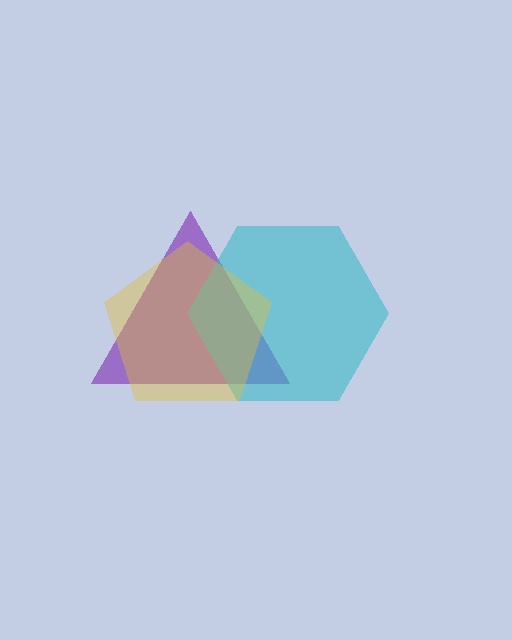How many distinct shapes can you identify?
There are 3 distinct shapes: a purple triangle, a cyan hexagon, a yellow pentagon.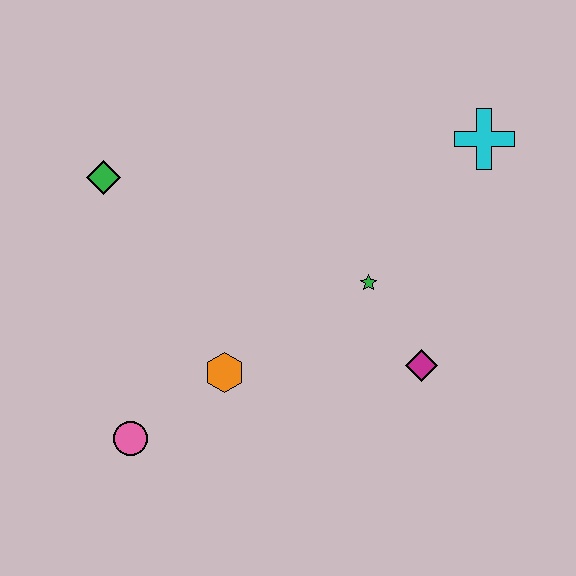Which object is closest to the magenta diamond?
The green star is closest to the magenta diamond.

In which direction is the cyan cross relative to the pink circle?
The cyan cross is to the right of the pink circle.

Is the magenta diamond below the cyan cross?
Yes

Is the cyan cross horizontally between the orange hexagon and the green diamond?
No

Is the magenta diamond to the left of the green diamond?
No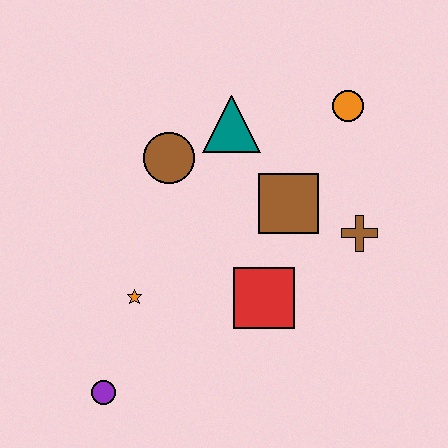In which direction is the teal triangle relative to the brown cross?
The teal triangle is to the left of the brown cross.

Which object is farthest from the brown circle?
The purple circle is farthest from the brown circle.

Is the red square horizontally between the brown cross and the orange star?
Yes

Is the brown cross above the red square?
Yes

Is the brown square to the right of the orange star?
Yes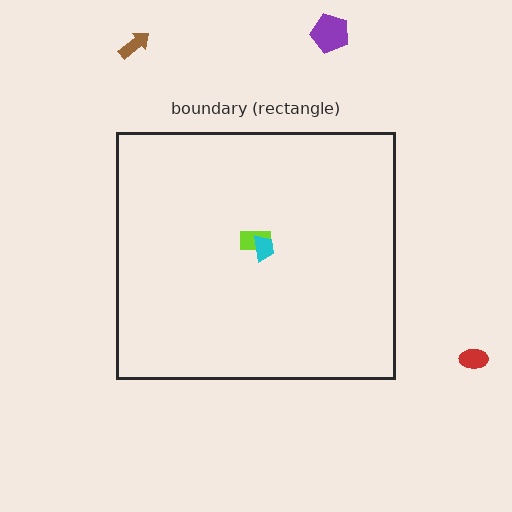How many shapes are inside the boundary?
2 inside, 3 outside.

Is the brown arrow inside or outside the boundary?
Outside.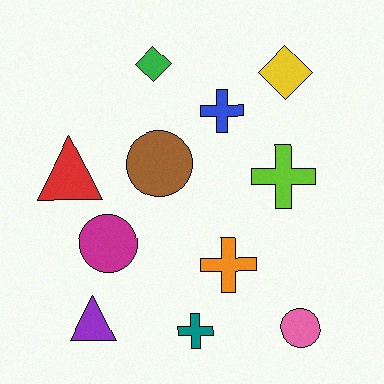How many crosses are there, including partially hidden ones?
There are 4 crosses.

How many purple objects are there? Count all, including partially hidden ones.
There is 1 purple object.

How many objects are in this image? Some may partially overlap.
There are 11 objects.